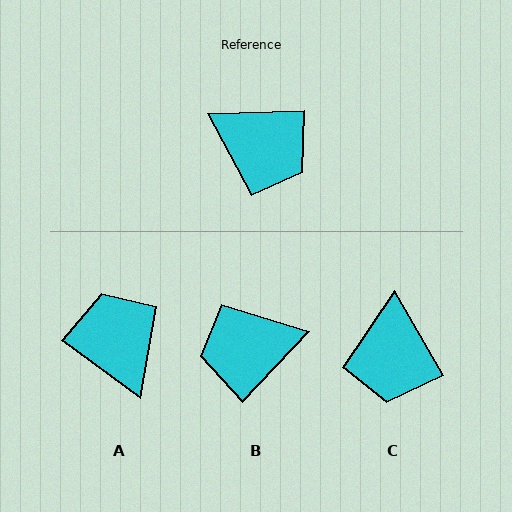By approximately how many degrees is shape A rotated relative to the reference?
Approximately 142 degrees counter-clockwise.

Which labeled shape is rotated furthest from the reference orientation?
A, about 142 degrees away.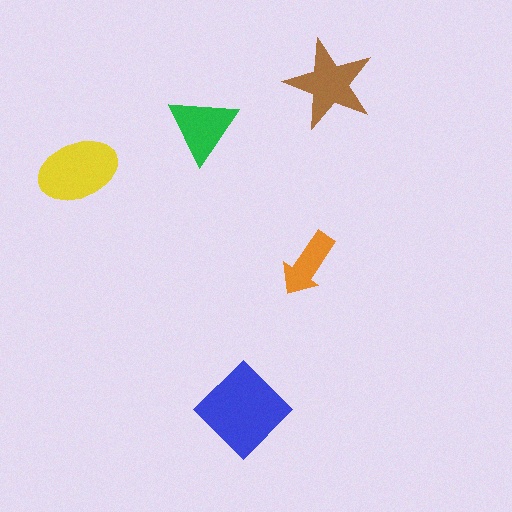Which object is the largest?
The blue diamond.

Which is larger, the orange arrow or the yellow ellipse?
The yellow ellipse.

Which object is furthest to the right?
The brown star is rightmost.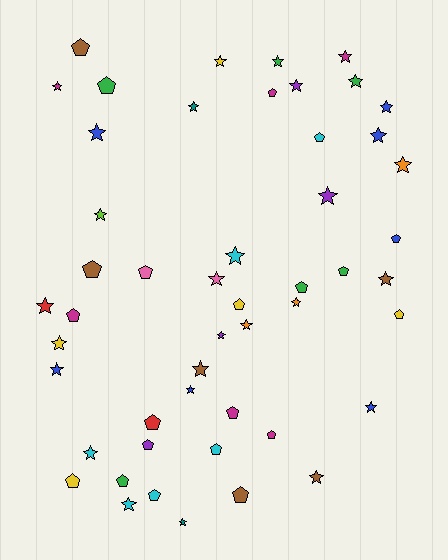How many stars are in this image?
There are 29 stars.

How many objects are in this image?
There are 50 objects.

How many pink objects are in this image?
There are 2 pink objects.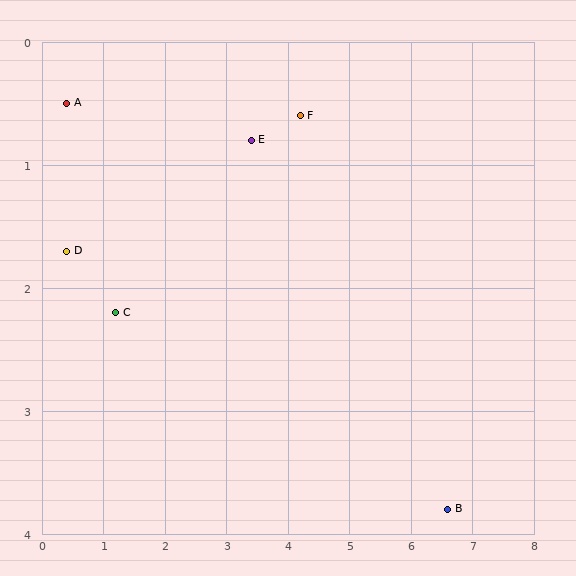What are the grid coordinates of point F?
Point F is at approximately (4.2, 0.6).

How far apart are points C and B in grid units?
Points C and B are about 5.6 grid units apart.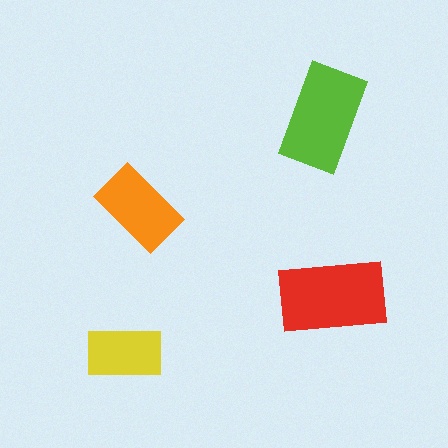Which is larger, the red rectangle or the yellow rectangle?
The red one.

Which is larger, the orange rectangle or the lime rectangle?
The lime one.